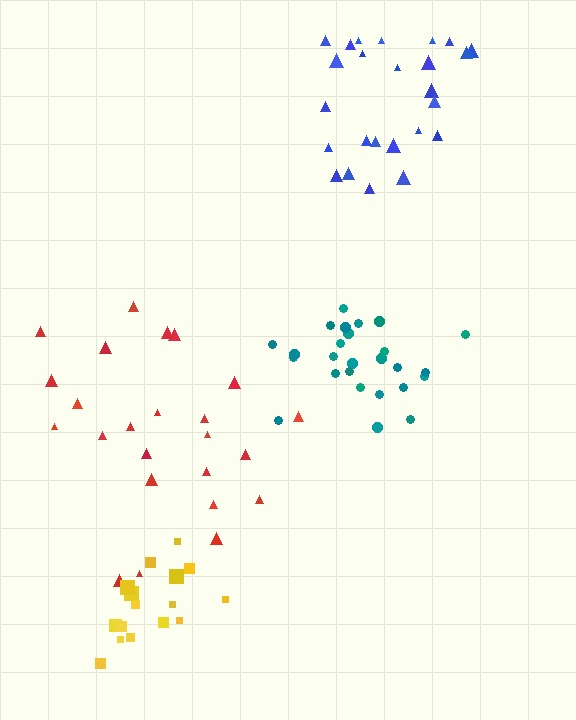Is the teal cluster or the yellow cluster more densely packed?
Yellow.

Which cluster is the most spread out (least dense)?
Red.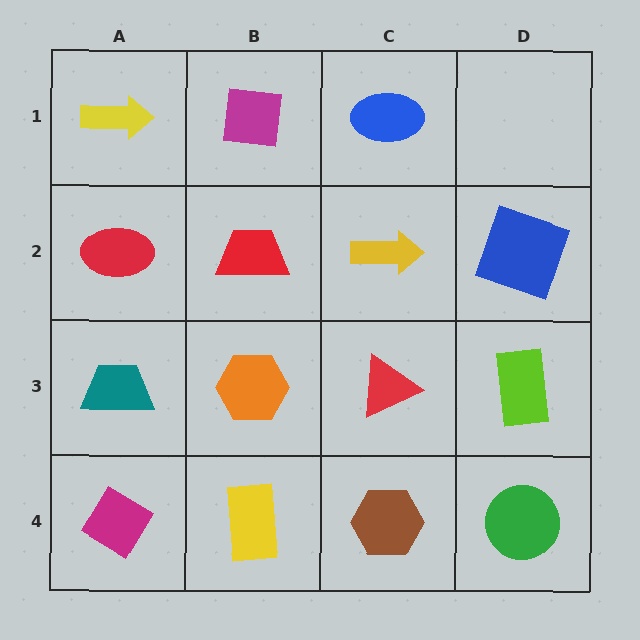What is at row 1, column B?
A magenta square.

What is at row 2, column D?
A blue square.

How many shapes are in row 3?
4 shapes.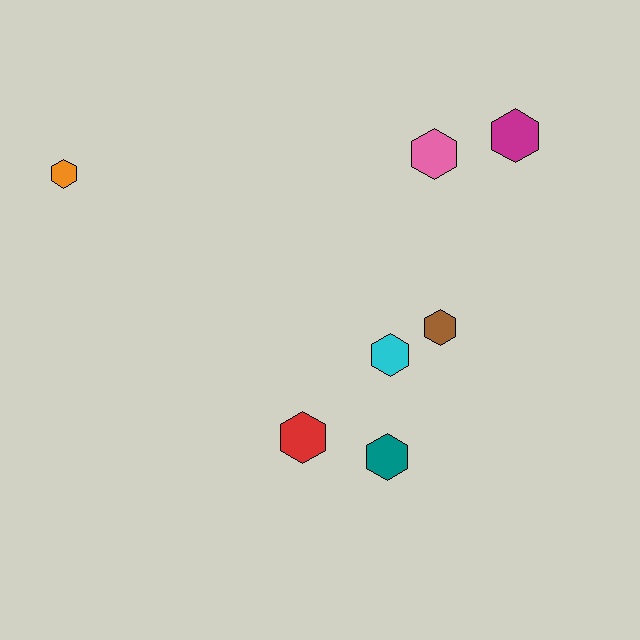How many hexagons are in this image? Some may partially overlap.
There are 7 hexagons.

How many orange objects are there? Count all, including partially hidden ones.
There is 1 orange object.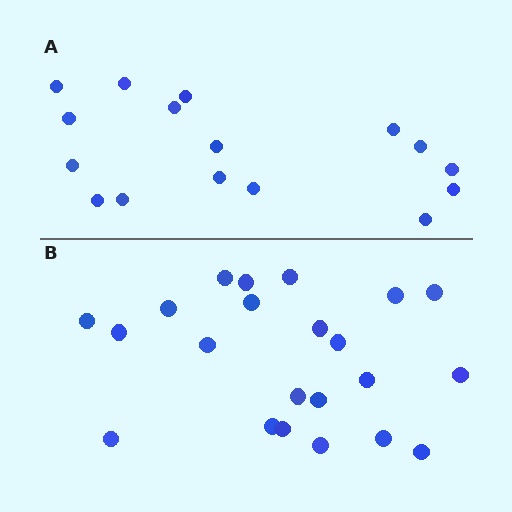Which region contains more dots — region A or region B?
Region B (the bottom region) has more dots.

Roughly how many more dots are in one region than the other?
Region B has about 6 more dots than region A.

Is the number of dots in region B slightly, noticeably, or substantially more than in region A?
Region B has noticeably more, but not dramatically so. The ratio is roughly 1.4 to 1.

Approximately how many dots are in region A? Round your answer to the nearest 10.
About 20 dots. (The exact count is 16, which rounds to 20.)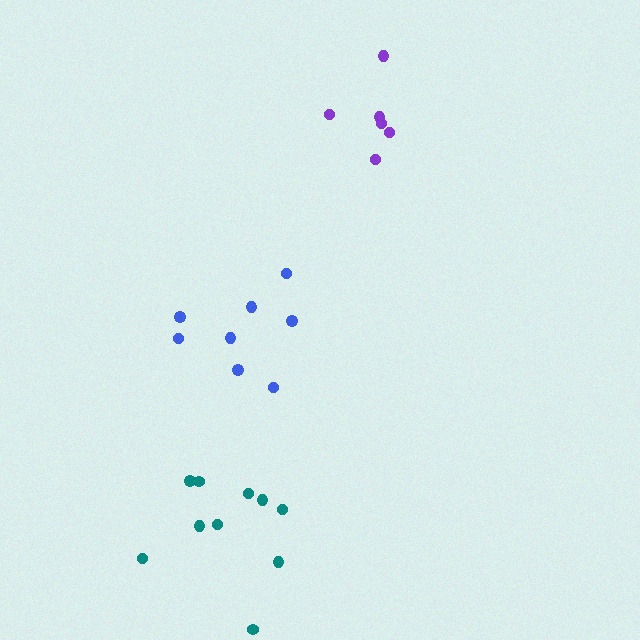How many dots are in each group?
Group 1: 8 dots, Group 2: 10 dots, Group 3: 6 dots (24 total).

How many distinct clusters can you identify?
There are 3 distinct clusters.